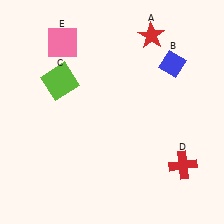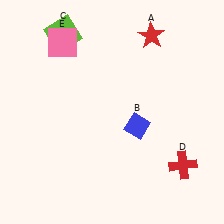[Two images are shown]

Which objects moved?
The objects that moved are: the blue diamond (B), the lime square (C).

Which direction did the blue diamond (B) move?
The blue diamond (B) moved down.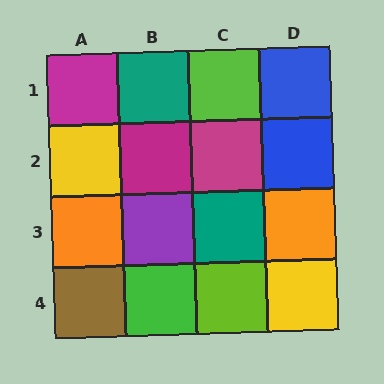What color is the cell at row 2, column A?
Yellow.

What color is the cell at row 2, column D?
Blue.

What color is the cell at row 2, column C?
Magenta.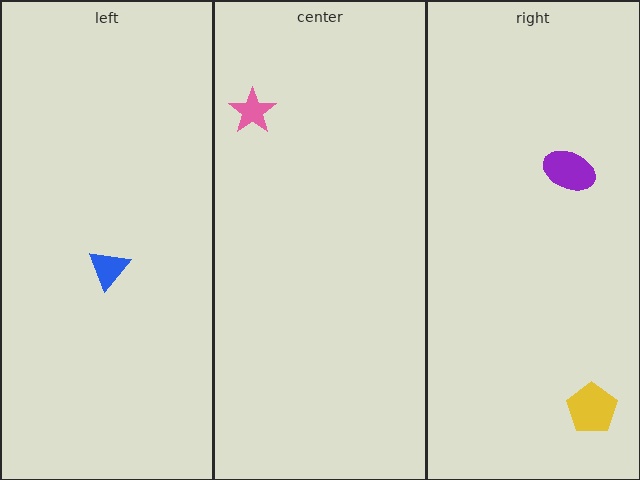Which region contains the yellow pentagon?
The right region.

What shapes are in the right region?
The purple ellipse, the yellow pentagon.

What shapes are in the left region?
The blue triangle.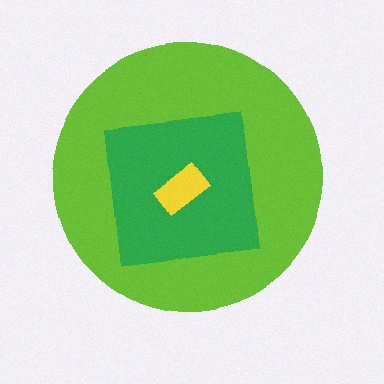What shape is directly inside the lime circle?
The green square.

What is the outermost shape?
The lime circle.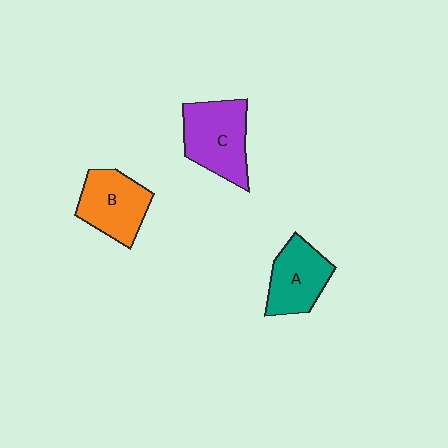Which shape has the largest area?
Shape C (purple).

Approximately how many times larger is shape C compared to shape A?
Approximately 1.2 times.